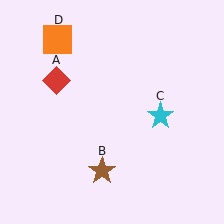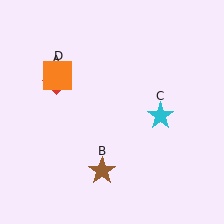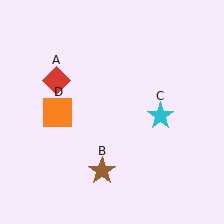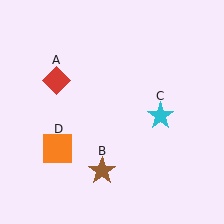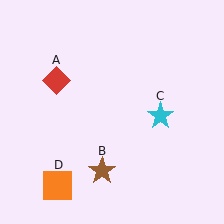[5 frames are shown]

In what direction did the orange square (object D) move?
The orange square (object D) moved down.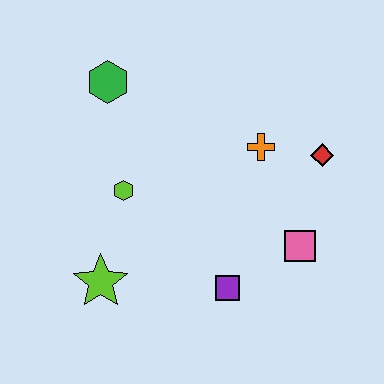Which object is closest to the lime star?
The lime hexagon is closest to the lime star.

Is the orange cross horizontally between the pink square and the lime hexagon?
Yes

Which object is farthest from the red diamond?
The lime star is farthest from the red diamond.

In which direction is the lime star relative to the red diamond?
The lime star is to the left of the red diamond.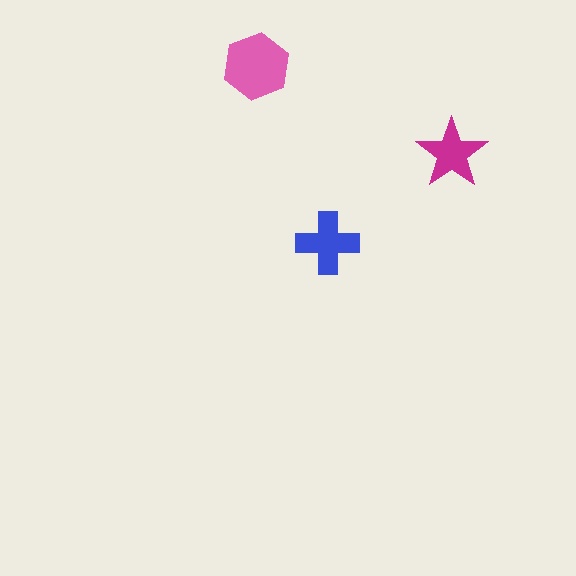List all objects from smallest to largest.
The magenta star, the blue cross, the pink hexagon.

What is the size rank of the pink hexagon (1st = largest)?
1st.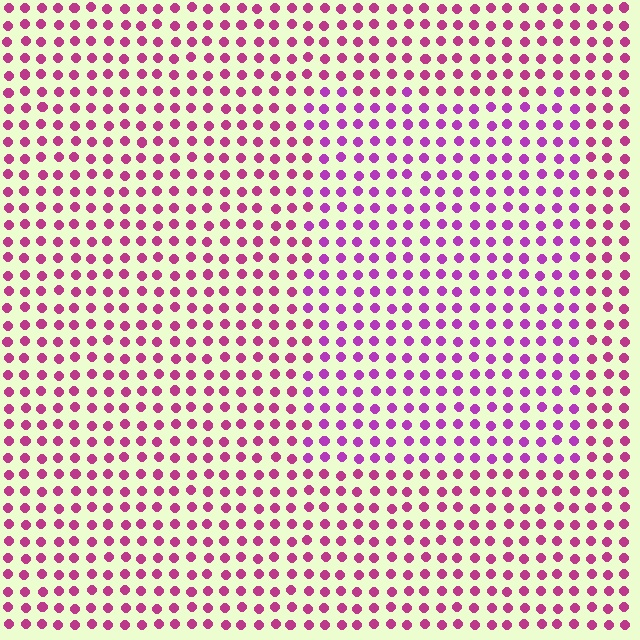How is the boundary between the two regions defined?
The boundary is defined purely by a slight shift in hue (about 26 degrees). Spacing, size, and orientation are identical on both sides.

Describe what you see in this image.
The image is filled with small magenta elements in a uniform arrangement. A rectangle-shaped region is visible where the elements are tinted to a slightly different hue, forming a subtle color boundary.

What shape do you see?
I see a rectangle.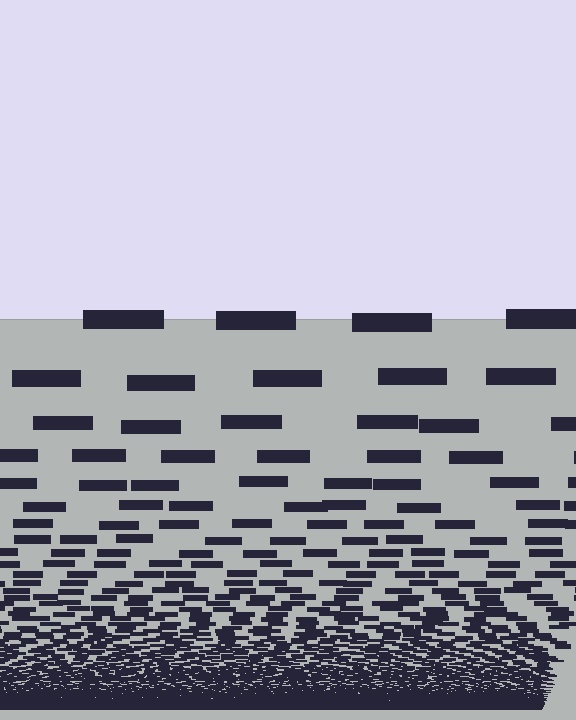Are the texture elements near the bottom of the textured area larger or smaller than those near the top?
Smaller. The gradient is inverted — elements near the bottom are smaller and denser.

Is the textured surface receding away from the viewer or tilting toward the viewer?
The surface appears to tilt toward the viewer. Texture elements get larger and sparser toward the top.